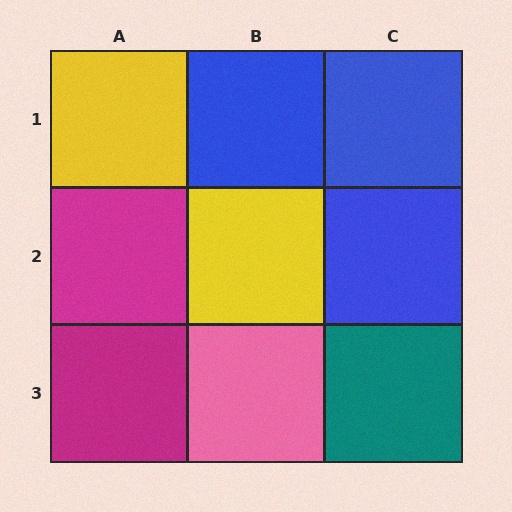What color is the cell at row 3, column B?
Pink.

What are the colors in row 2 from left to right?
Magenta, yellow, blue.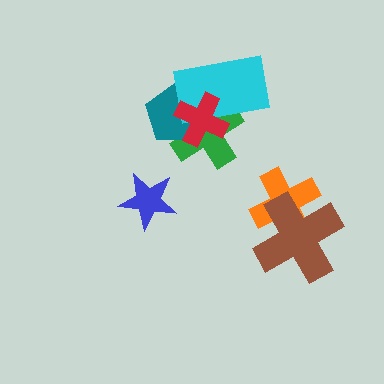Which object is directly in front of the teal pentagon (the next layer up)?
The cyan rectangle is directly in front of the teal pentagon.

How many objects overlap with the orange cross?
1 object overlaps with the orange cross.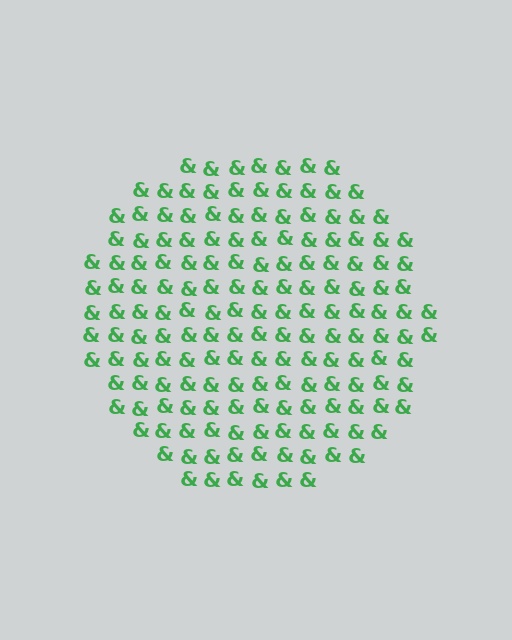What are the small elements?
The small elements are ampersands.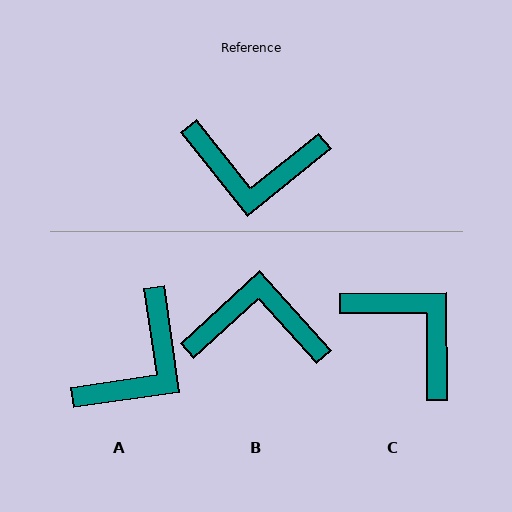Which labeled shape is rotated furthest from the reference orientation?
B, about 176 degrees away.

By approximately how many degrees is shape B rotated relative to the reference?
Approximately 176 degrees clockwise.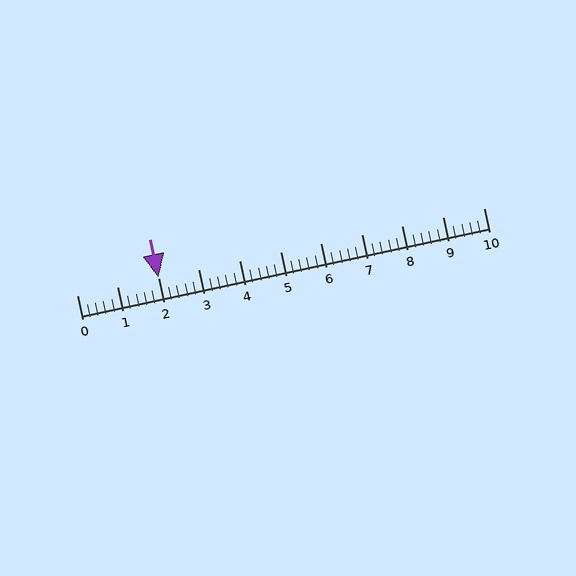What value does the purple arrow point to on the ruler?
The purple arrow points to approximately 2.0.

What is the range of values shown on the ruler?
The ruler shows values from 0 to 10.